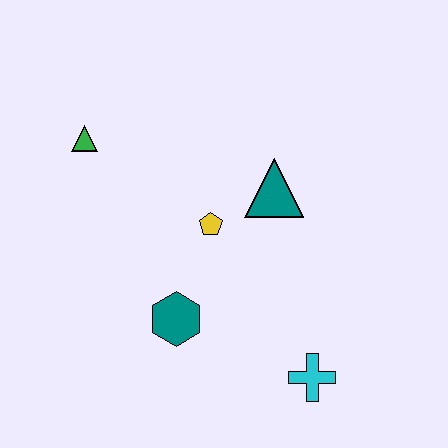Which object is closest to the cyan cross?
The teal hexagon is closest to the cyan cross.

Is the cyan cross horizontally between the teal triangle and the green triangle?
No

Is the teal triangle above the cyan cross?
Yes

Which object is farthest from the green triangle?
The cyan cross is farthest from the green triangle.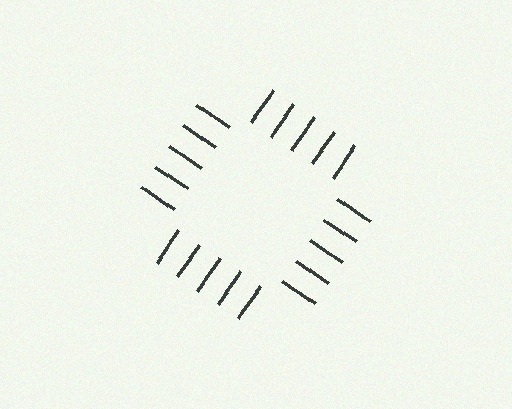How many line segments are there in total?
20 — 5 along each of the 4 edges.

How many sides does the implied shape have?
4 sides — the line-ends trace a square.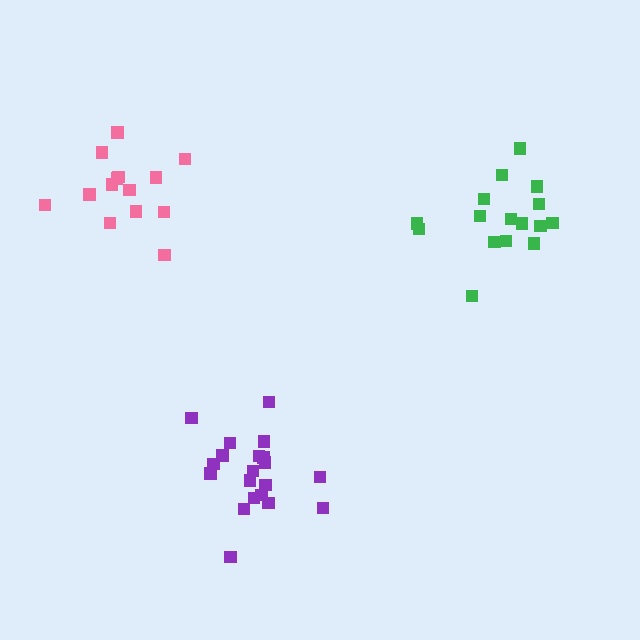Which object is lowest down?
The purple cluster is bottommost.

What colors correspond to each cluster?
The clusters are colored: pink, green, purple.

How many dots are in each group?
Group 1: 14 dots, Group 2: 16 dots, Group 3: 20 dots (50 total).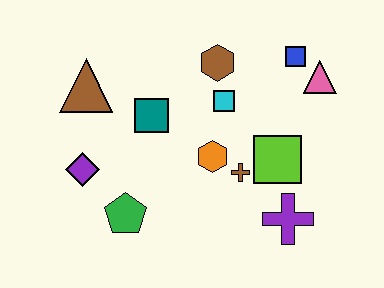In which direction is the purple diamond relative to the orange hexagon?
The purple diamond is to the left of the orange hexagon.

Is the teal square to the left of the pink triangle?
Yes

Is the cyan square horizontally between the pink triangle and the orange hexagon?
Yes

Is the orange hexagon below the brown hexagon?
Yes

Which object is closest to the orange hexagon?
The brown cross is closest to the orange hexagon.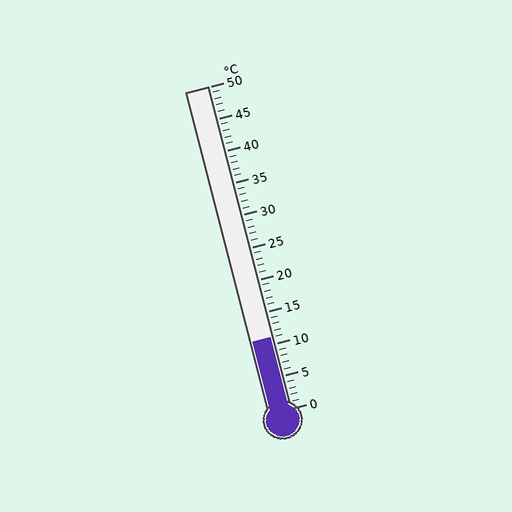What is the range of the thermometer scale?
The thermometer scale ranges from 0°C to 50°C.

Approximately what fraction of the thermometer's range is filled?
The thermometer is filled to approximately 20% of its range.